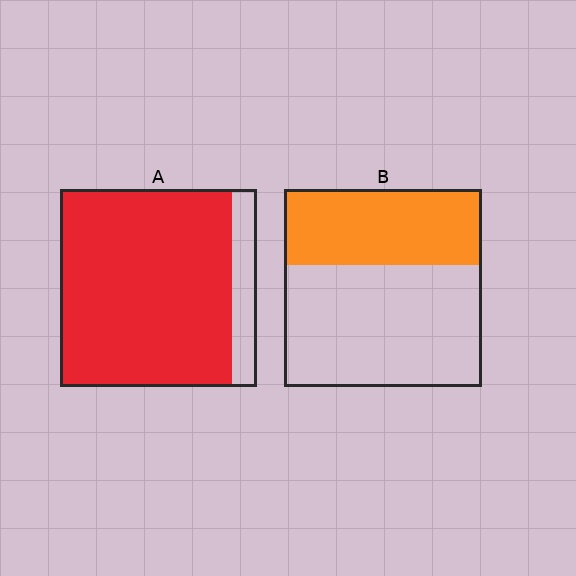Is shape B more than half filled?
No.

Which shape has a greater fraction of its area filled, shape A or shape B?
Shape A.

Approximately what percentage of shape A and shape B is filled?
A is approximately 85% and B is approximately 40%.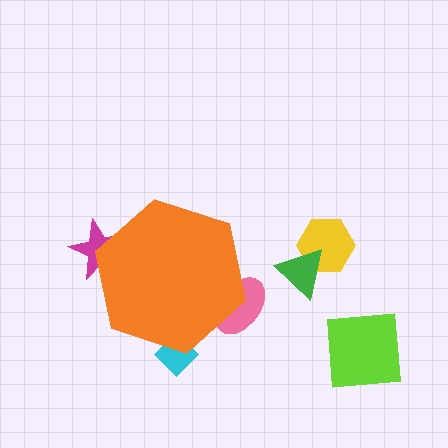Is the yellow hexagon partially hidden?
No, the yellow hexagon is fully visible.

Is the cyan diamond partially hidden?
Yes, the cyan diamond is partially hidden behind the orange hexagon.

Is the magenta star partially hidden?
Yes, the magenta star is partially hidden behind the orange hexagon.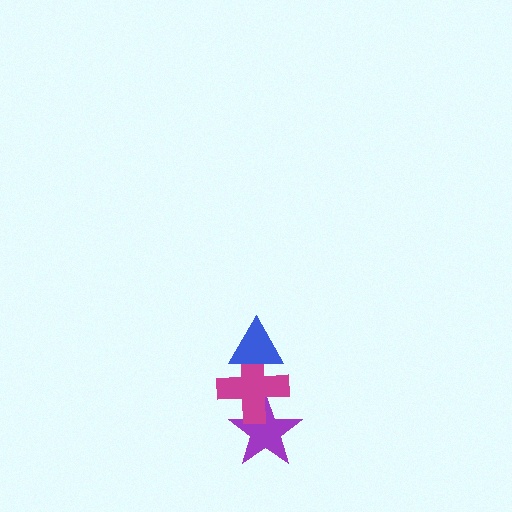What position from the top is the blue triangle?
The blue triangle is 1st from the top.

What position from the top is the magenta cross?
The magenta cross is 2nd from the top.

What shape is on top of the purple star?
The magenta cross is on top of the purple star.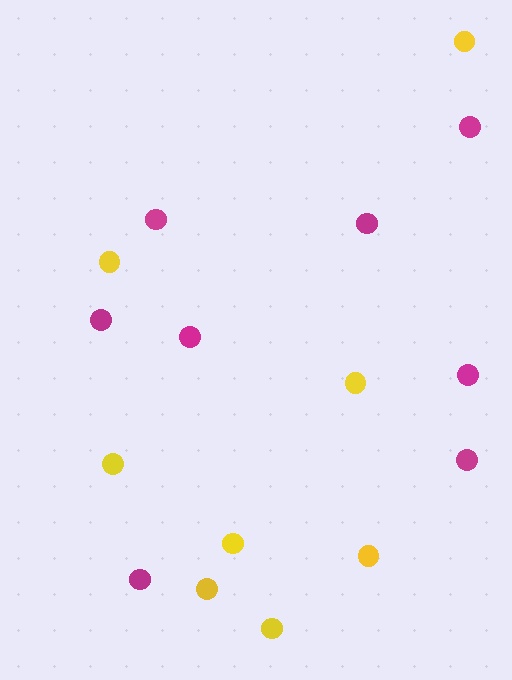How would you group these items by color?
There are 2 groups: one group of yellow circles (8) and one group of magenta circles (8).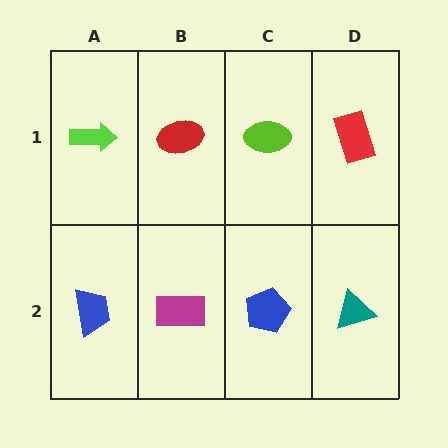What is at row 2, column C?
A blue pentagon.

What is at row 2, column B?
A magenta rectangle.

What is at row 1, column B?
A red ellipse.